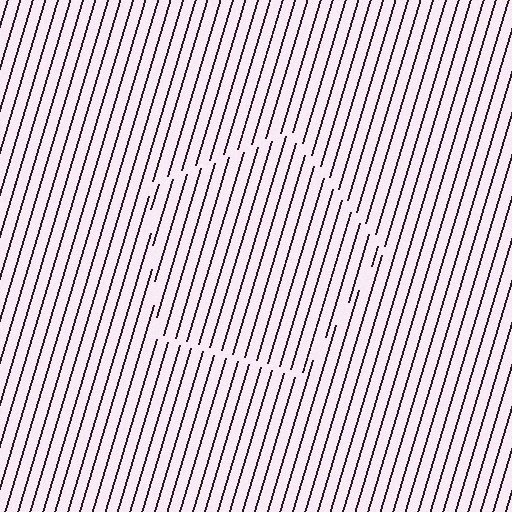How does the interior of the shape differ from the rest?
The interior of the shape contains the same grating, shifted by half a period — the contour is defined by the phase discontinuity where line-ends from the inner and outer gratings abut.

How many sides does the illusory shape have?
5 sides — the line-ends trace a pentagon.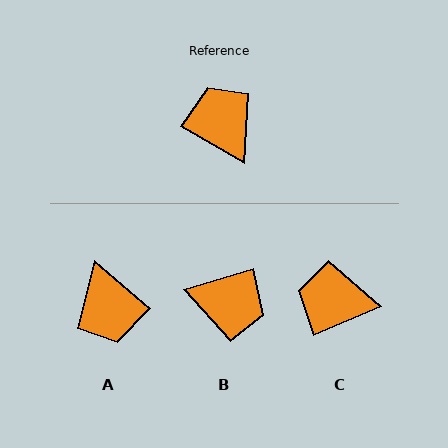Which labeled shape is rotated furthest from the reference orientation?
A, about 169 degrees away.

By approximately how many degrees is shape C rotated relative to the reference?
Approximately 53 degrees counter-clockwise.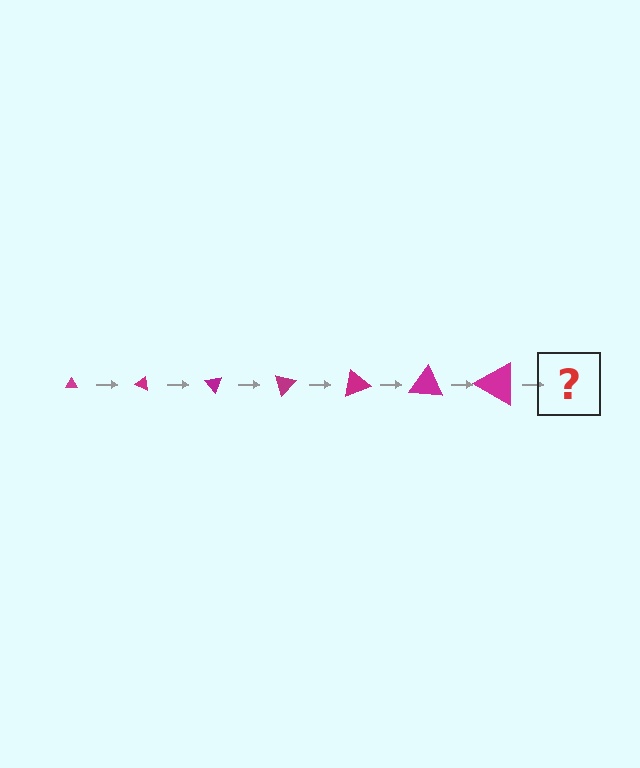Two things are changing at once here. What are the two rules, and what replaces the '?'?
The two rules are that the triangle grows larger each step and it rotates 25 degrees each step. The '?' should be a triangle, larger than the previous one and rotated 175 degrees from the start.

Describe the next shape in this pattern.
It should be a triangle, larger than the previous one and rotated 175 degrees from the start.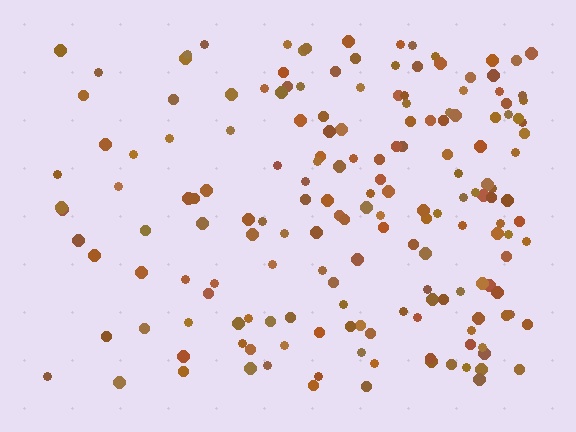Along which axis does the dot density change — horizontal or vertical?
Horizontal.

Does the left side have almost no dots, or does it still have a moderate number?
Still a moderate number, just noticeably fewer than the right.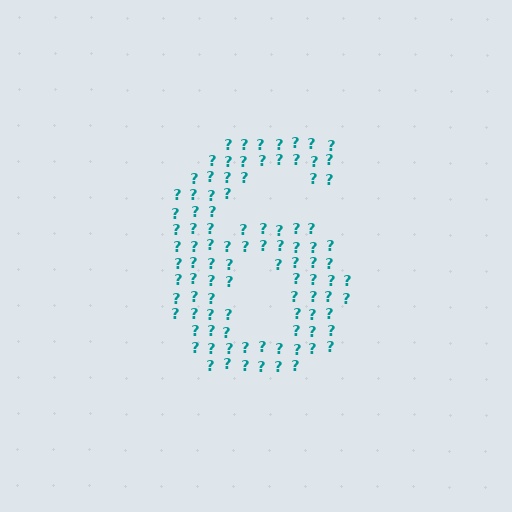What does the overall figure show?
The overall figure shows the digit 6.